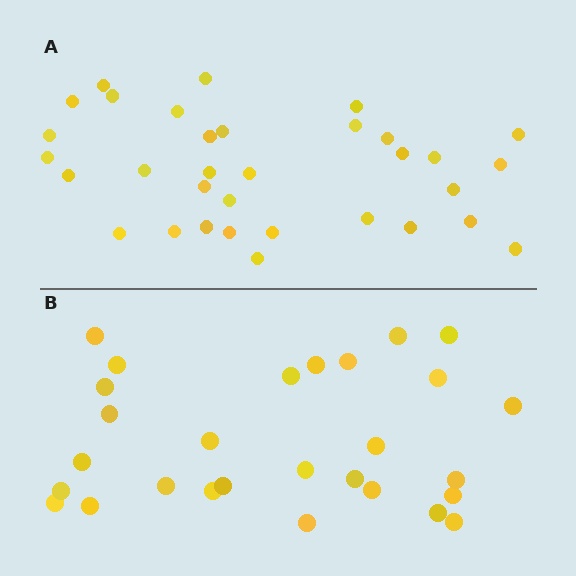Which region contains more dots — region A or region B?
Region A (the top region) has more dots.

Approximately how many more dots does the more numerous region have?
Region A has about 5 more dots than region B.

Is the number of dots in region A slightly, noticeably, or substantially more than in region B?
Region A has only slightly more — the two regions are fairly close. The ratio is roughly 1.2 to 1.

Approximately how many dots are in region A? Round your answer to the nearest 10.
About 30 dots. (The exact count is 33, which rounds to 30.)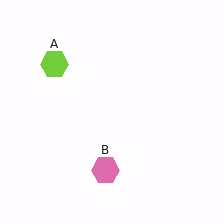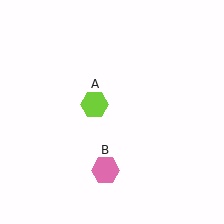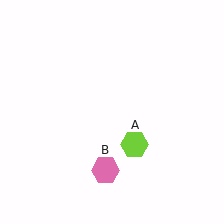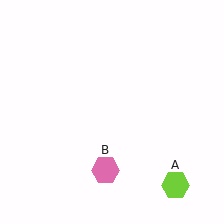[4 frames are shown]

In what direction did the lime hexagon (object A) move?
The lime hexagon (object A) moved down and to the right.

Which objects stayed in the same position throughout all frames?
Pink hexagon (object B) remained stationary.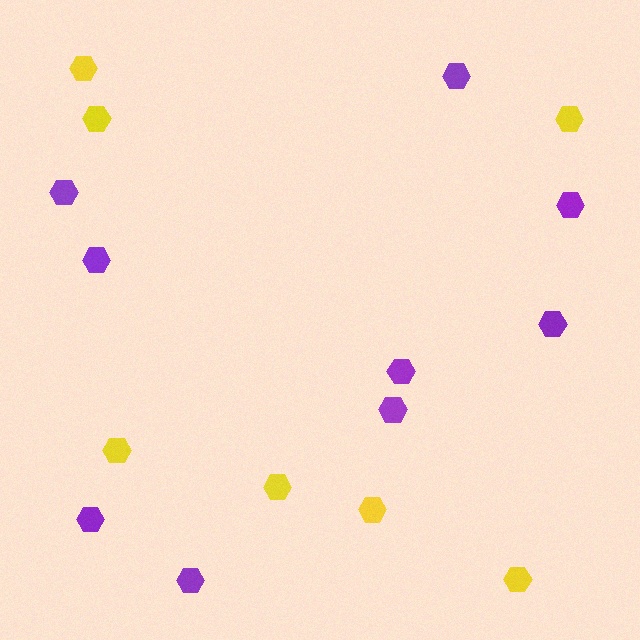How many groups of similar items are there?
There are 2 groups: one group of purple hexagons (9) and one group of yellow hexagons (7).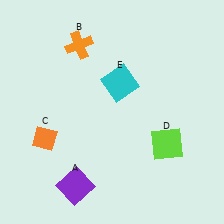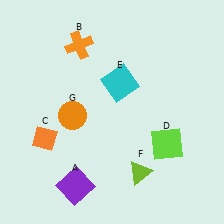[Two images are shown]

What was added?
A lime triangle (F), an orange circle (G) were added in Image 2.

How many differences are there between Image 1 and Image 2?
There are 2 differences between the two images.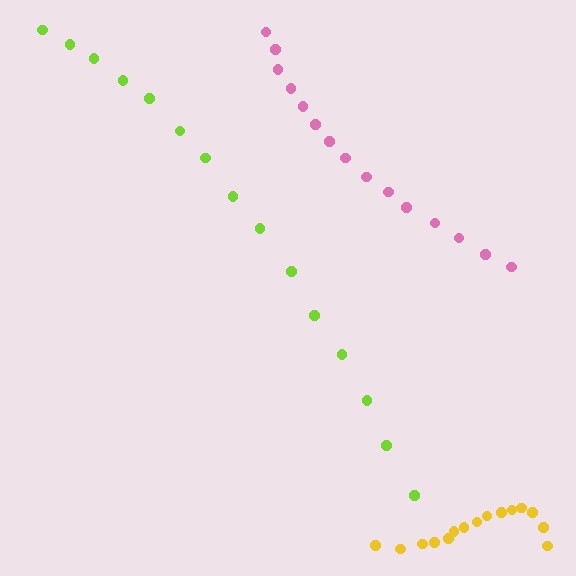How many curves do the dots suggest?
There are 3 distinct paths.